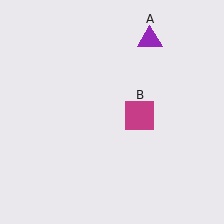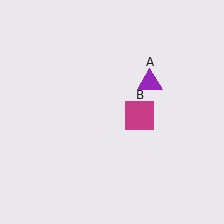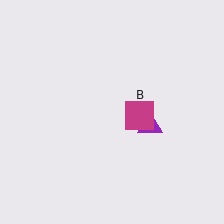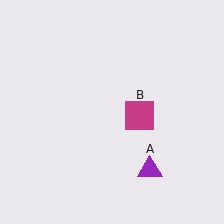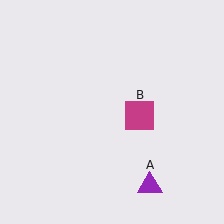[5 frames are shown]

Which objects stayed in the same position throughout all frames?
Magenta square (object B) remained stationary.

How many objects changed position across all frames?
1 object changed position: purple triangle (object A).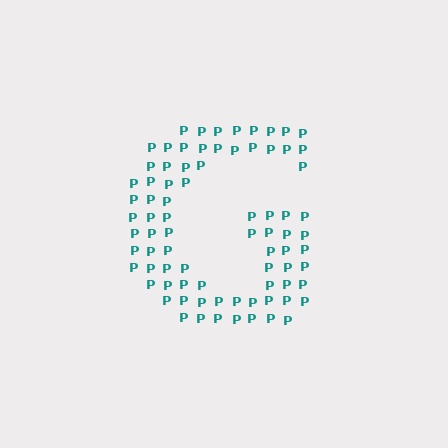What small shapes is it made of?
It is made of small letter P's.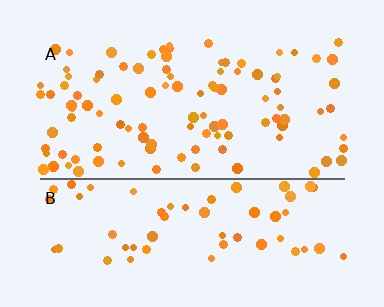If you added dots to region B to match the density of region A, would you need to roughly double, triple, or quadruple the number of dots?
Approximately double.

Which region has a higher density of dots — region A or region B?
A (the top).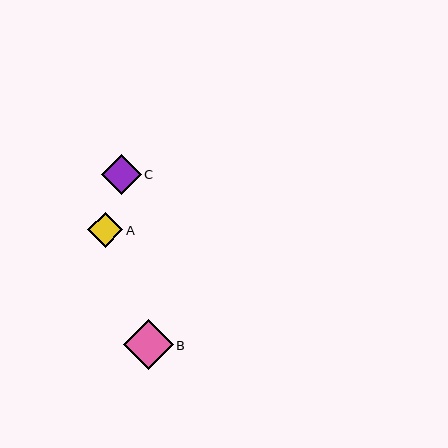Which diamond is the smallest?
Diamond A is the smallest with a size of approximately 36 pixels.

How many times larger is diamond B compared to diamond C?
Diamond B is approximately 1.2 times the size of diamond C.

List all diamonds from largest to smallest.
From largest to smallest: B, C, A.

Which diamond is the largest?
Diamond B is the largest with a size of approximately 50 pixels.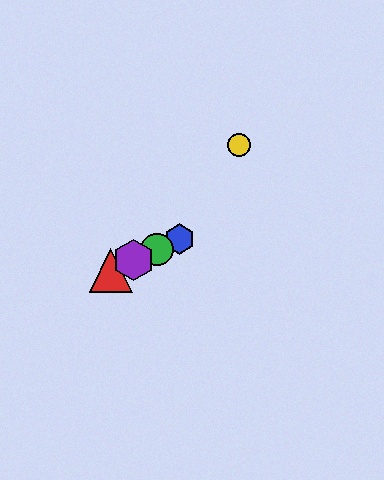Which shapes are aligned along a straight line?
The red triangle, the blue hexagon, the green circle, the purple hexagon are aligned along a straight line.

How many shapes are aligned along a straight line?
4 shapes (the red triangle, the blue hexagon, the green circle, the purple hexagon) are aligned along a straight line.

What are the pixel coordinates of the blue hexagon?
The blue hexagon is at (179, 239).